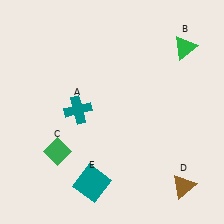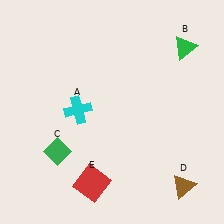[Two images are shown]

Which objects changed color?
A changed from teal to cyan. E changed from teal to red.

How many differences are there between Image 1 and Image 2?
There are 2 differences between the two images.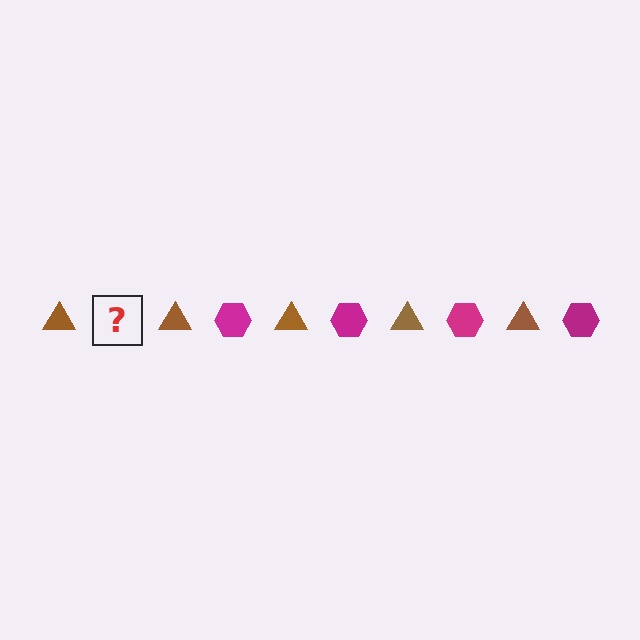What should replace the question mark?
The question mark should be replaced with a magenta hexagon.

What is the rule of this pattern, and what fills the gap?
The rule is that the pattern alternates between brown triangle and magenta hexagon. The gap should be filled with a magenta hexagon.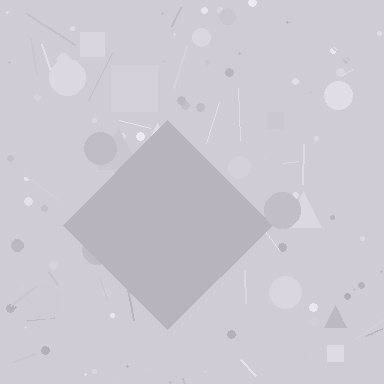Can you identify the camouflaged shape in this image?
The camouflaged shape is a diamond.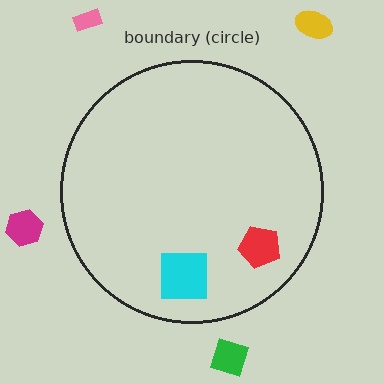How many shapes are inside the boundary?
2 inside, 4 outside.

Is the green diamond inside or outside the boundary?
Outside.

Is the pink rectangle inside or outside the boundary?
Outside.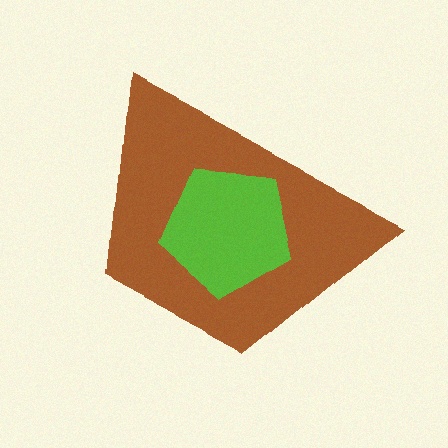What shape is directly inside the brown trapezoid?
The lime pentagon.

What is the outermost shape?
The brown trapezoid.